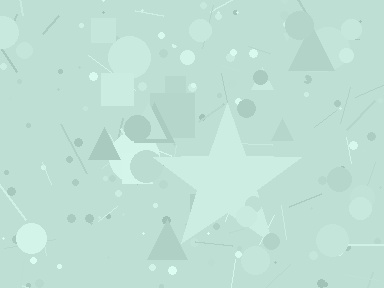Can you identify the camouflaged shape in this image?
The camouflaged shape is a star.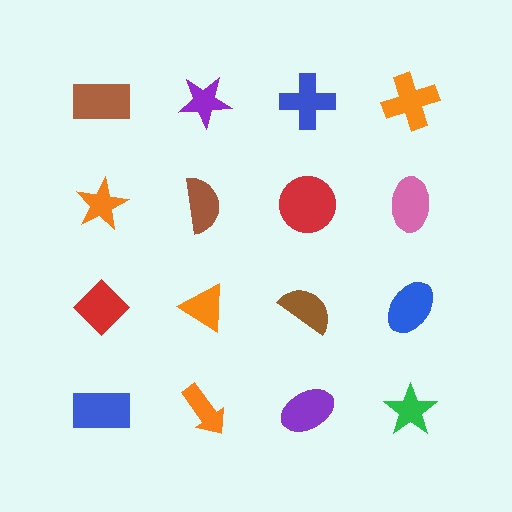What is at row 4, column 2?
An orange arrow.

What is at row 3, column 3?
A brown semicircle.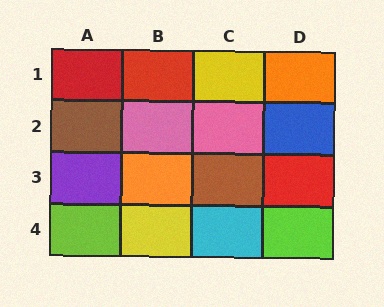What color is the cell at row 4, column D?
Lime.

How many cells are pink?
2 cells are pink.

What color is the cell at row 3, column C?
Brown.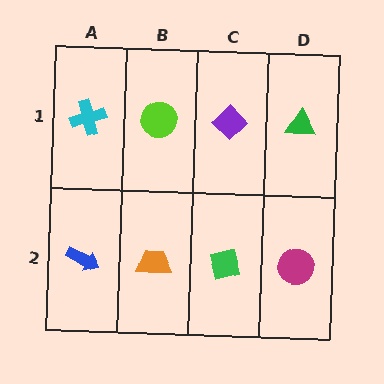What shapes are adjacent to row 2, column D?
A green triangle (row 1, column D), a green square (row 2, column C).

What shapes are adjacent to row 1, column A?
A blue arrow (row 2, column A), a lime circle (row 1, column B).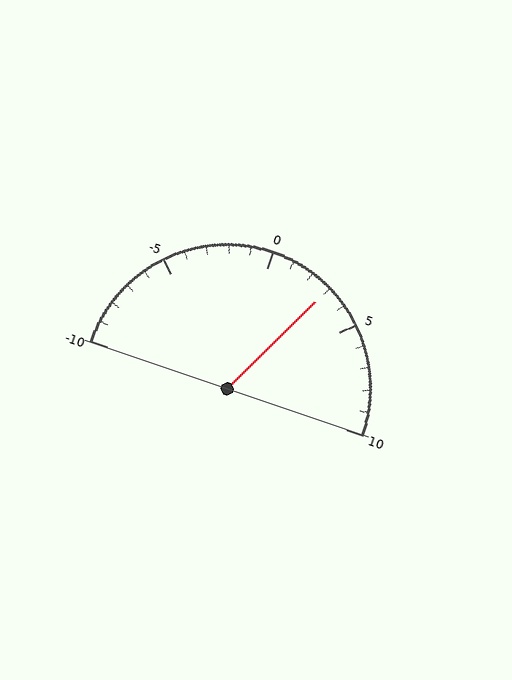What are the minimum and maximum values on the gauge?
The gauge ranges from -10 to 10.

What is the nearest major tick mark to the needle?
The nearest major tick mark is 5.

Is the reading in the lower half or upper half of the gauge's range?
The reading is in the upper half of the range (-10 to 10).